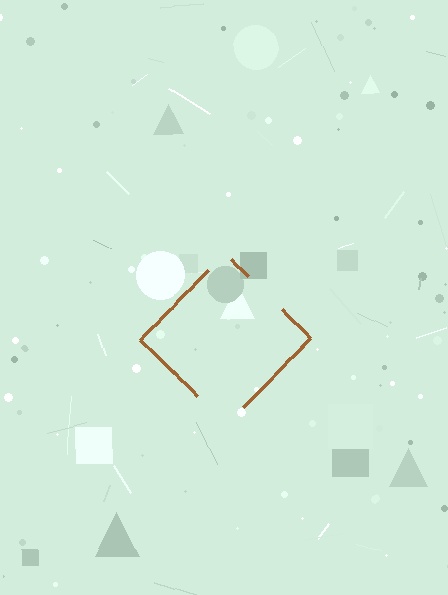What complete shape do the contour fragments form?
The contour fragments form a diamond.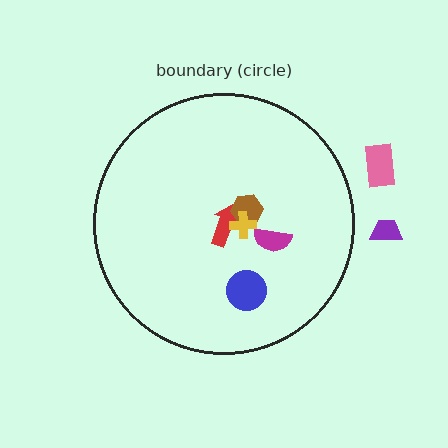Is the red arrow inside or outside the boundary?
Inside.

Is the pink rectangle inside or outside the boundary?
Outside.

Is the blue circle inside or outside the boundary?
Inside.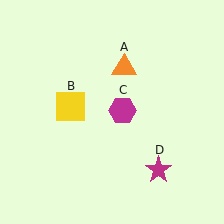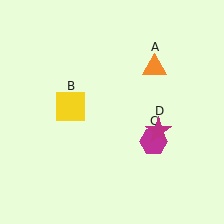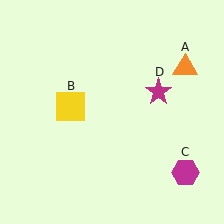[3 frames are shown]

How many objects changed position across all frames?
3 objects changed position: orange triangle (object A), magenta hexagon (object C), magenta star (object D).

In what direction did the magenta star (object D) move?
The magenta star (object D) moved up.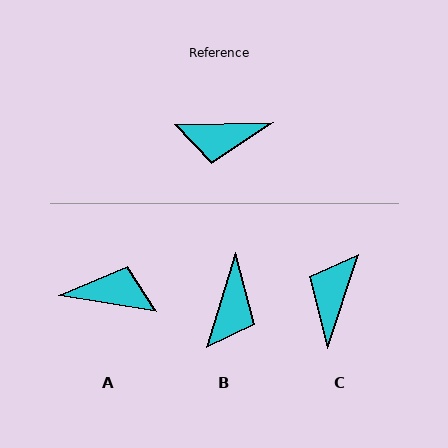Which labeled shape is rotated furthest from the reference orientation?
A, about 169 degrees away.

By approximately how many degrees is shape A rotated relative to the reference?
Approximately 169 degrees counter-clockwise.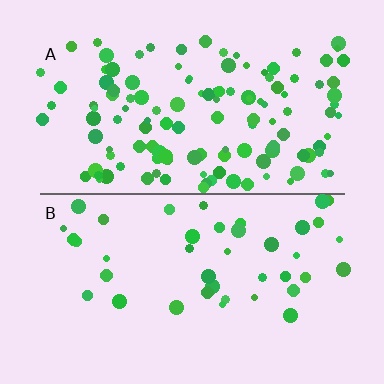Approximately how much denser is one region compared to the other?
Approximately 3.0× — region A over region B.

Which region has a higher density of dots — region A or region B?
A (the top).